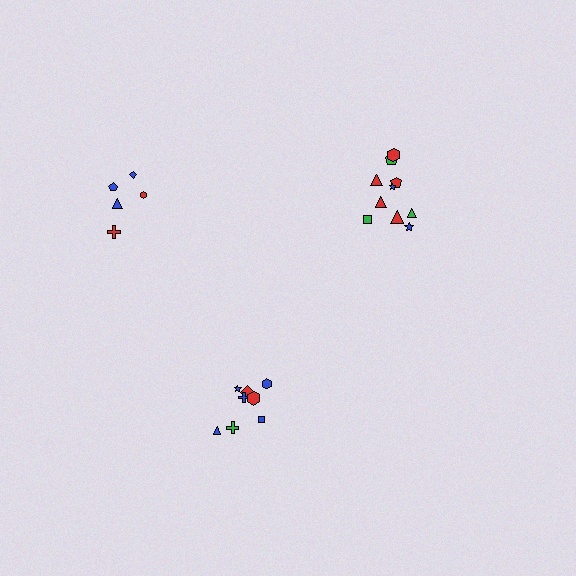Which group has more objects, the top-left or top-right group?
The top-right group.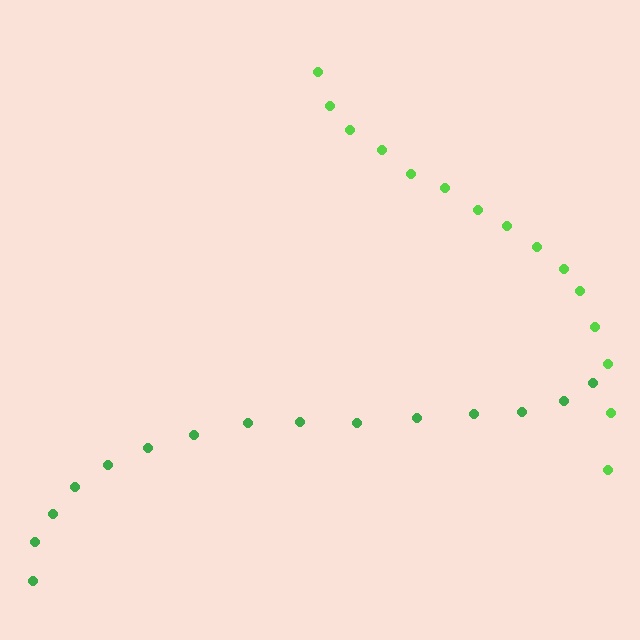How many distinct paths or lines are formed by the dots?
There are 2 distinct paths.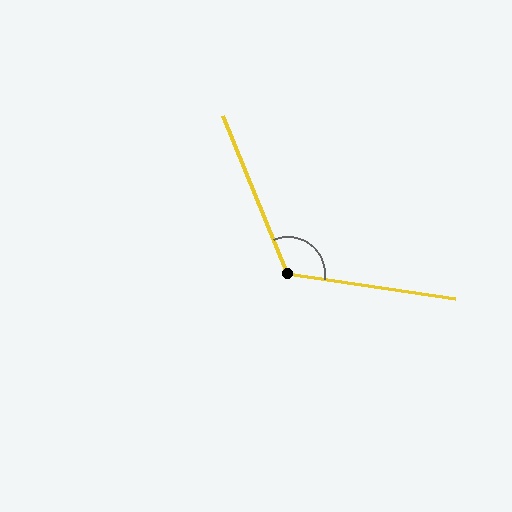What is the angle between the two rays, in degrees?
Approximately 121 degrees.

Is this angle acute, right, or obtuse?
It is obtuse.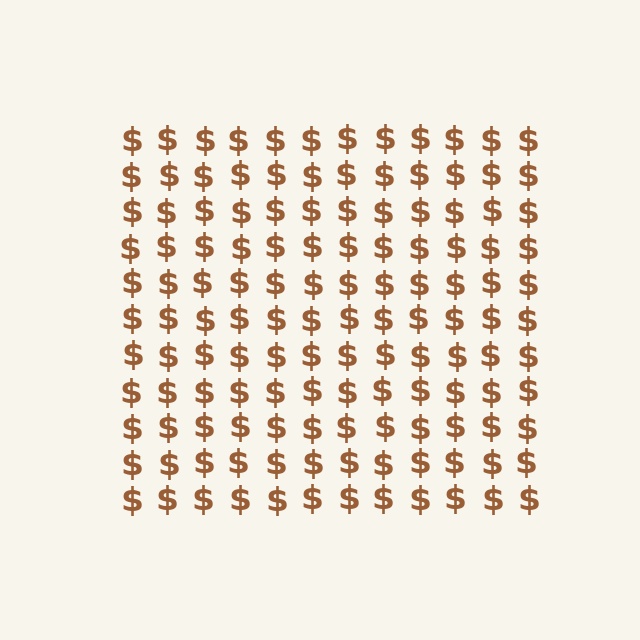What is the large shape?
The large shape is a square.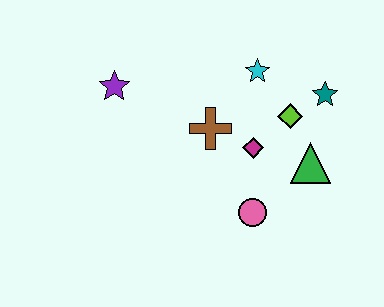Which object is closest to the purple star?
The brown cross is closest to the purple star.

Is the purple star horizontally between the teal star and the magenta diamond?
No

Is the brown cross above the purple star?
No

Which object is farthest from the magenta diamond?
The purple star is farthest from the magenta diamond.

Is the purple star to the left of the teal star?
Yes